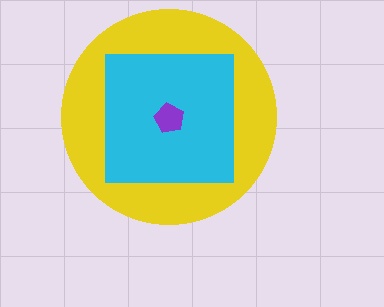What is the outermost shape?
The yellow circle.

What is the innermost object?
The purple pentagon.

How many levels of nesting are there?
3.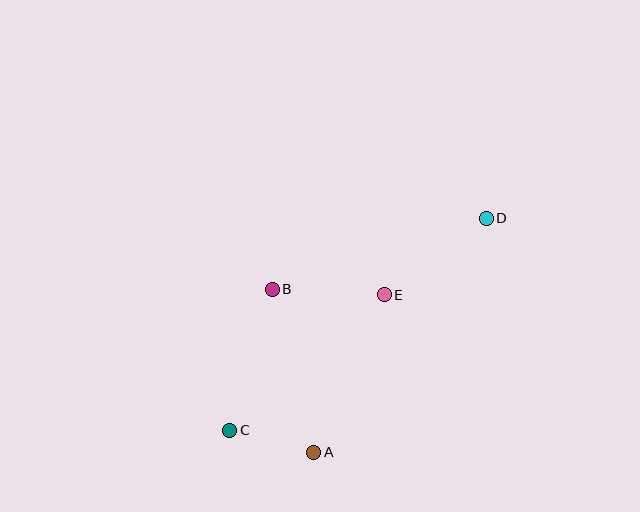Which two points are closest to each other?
Points A and C are closest to each other.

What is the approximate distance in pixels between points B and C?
The distance between B and C is approximately 147 pixels.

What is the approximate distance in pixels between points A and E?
The distance between A and E is approximately 173 pixels.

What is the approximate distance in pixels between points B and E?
The distance between B and E is approximately 112 pixels.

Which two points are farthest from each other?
Points C and D are farthest from each other.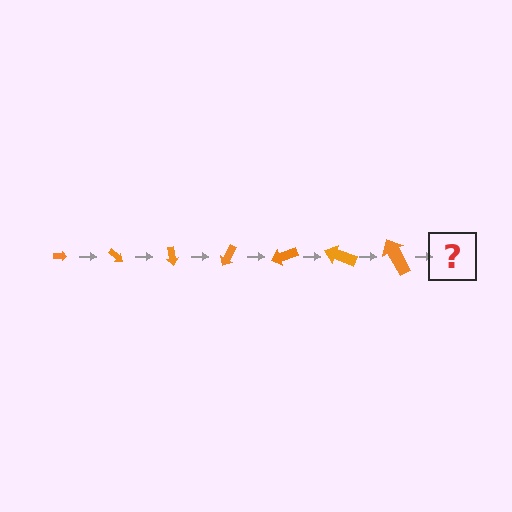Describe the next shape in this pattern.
It should be an arrow, larger than the previous one and rotated 280 degrees from the start.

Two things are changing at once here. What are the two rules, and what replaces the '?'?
The two rules are that the arrow grows larger each step and it rotates 40 degrees each step. The '?' should be an arrow, larger than the previous one and rotated 280 degrees from the start.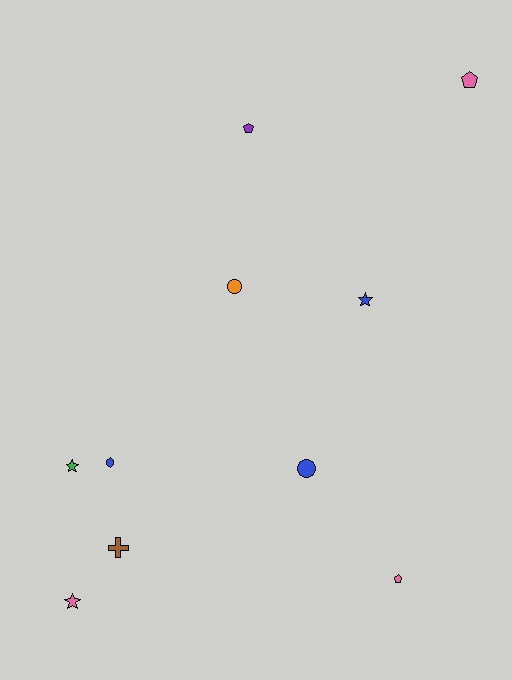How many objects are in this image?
There are 10 objects.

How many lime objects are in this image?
There are no lime objects.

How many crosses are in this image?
There is 1 cross.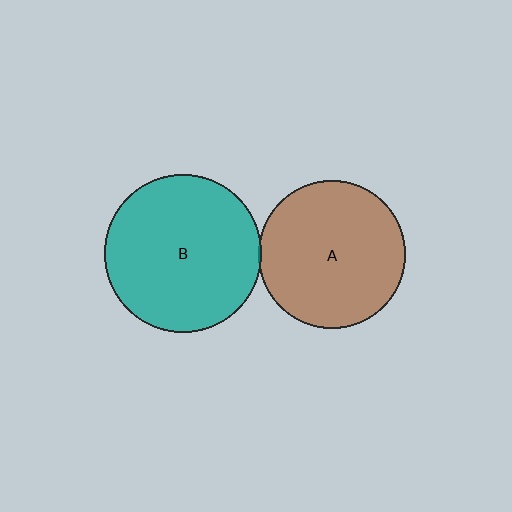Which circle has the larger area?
Circle B (teal).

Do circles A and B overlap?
Yes.